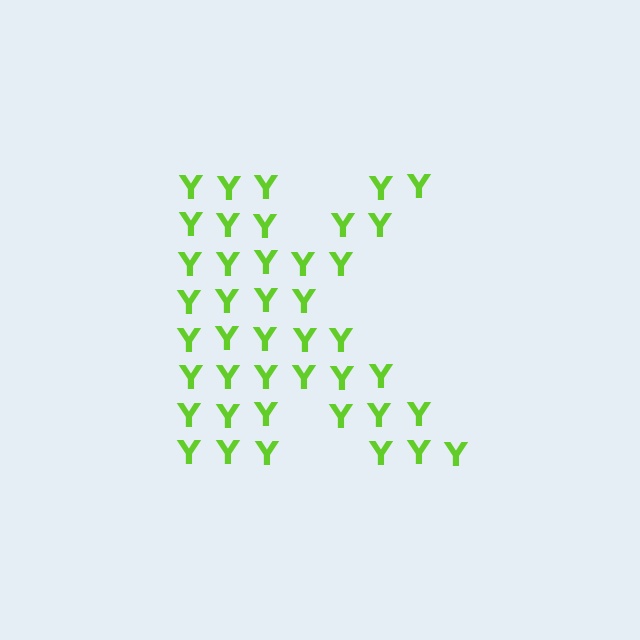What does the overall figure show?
The overall figure shows the letter K.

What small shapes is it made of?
It is made of small letter Y's.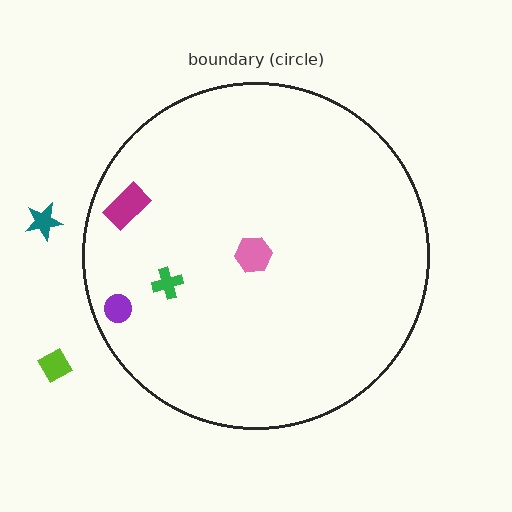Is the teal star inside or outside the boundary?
Outside.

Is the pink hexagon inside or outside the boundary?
Inside.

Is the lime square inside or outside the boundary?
Outside.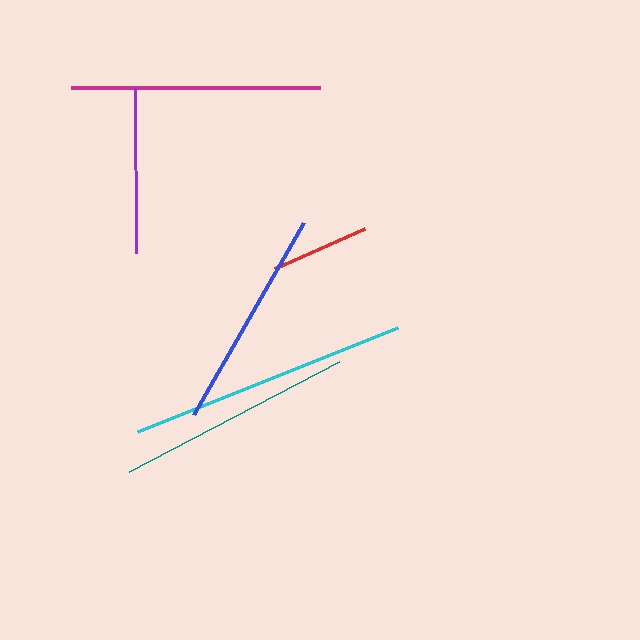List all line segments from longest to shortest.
From longest to shortest: cyan, magenta, teal, blue, purple, red.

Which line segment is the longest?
The cyan line is the longest at approximately 280 pixels.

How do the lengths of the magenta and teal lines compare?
The magenta and teal lines are approximately the same length.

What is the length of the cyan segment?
The cyan segment is approximately 280 pixels long.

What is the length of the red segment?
The red segment is approximately 98 pixels long.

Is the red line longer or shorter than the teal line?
The teal line is longer than the red line.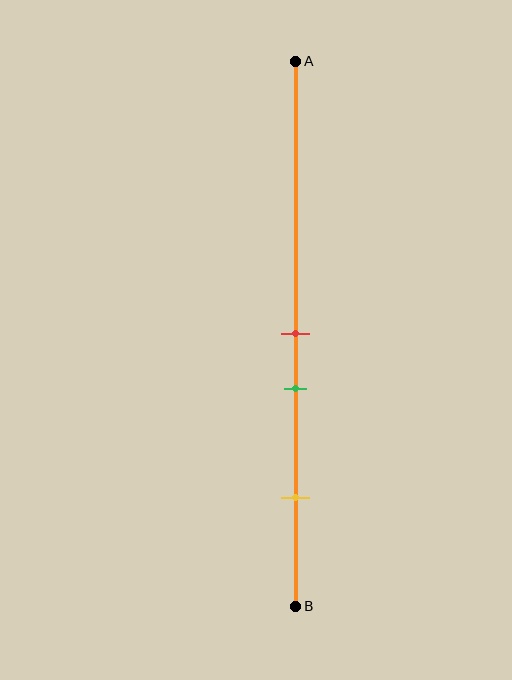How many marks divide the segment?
There are 3 marks dividing the segment.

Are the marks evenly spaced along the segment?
No, the marks are not evenly spaced.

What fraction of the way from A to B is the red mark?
The red mark is approximately 50% (0.5) of the way from A to B.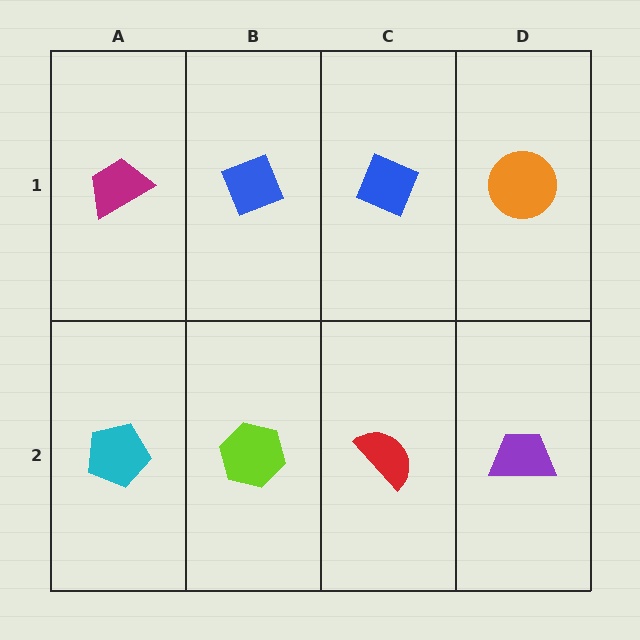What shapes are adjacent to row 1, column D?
A purple trapezoid (row 2, column D), a blue diamond (row 1, column C).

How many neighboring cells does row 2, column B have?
3.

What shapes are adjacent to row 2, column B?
A blue diamond (row 1, column B), a cyan pentagon (row 2, column A), a red semicircle (row 2, column C).